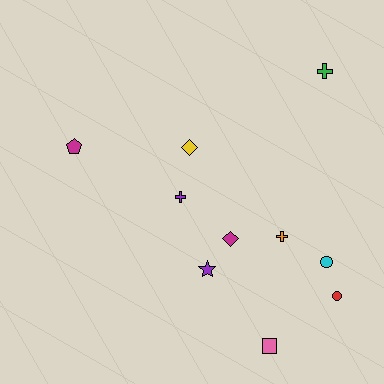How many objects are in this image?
There are 10 objects.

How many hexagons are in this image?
There are no hexagons.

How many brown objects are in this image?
There are no brown objects.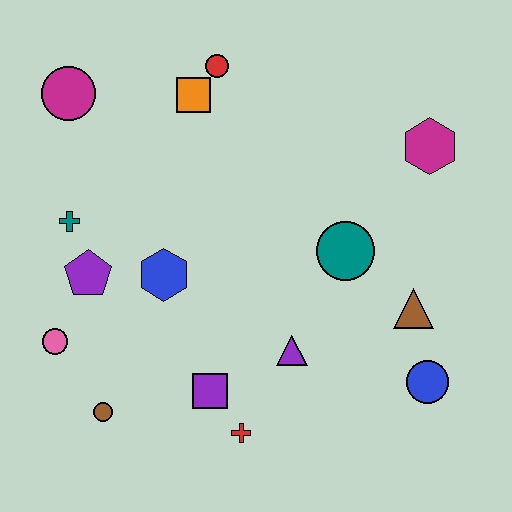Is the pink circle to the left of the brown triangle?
Yes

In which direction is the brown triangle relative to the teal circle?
The brown triangle is to the right of the teal circle.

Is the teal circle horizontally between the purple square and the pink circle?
No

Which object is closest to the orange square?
The red circle is closest to the orange square.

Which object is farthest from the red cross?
The magenta circle is farthest from the red cross.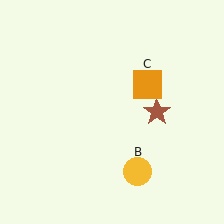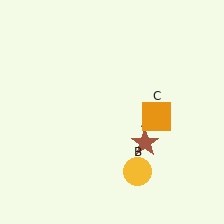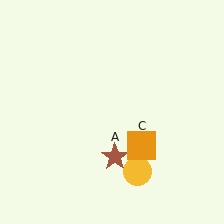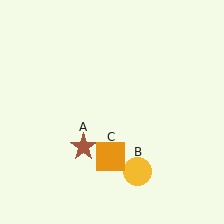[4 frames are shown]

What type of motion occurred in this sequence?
The brown star (object A), orange square (object C) rotated clockwise around the center of the scene.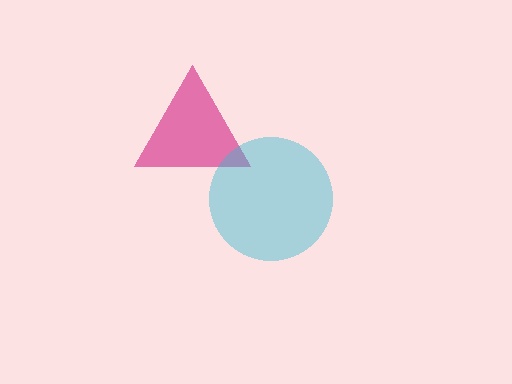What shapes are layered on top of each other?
The layered shapes are: a magenta triangle, a cyan circle.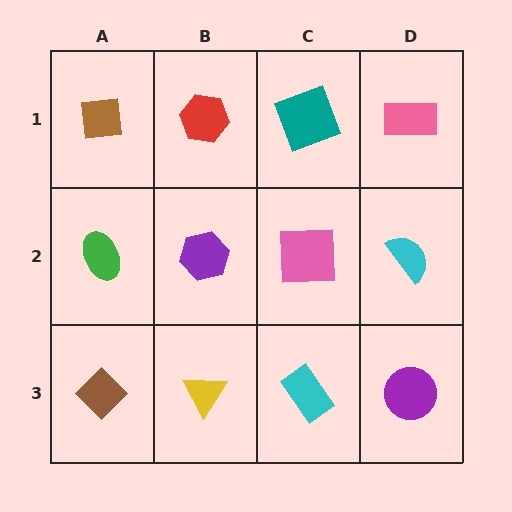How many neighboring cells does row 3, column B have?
3.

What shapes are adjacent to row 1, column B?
A purple hexagon (row 2, column B), a brown square (row 1, column A), a teal square (row 1, column C).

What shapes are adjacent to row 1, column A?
A green ellipse (row 2, column A), a red hexagon (row 1, column B).